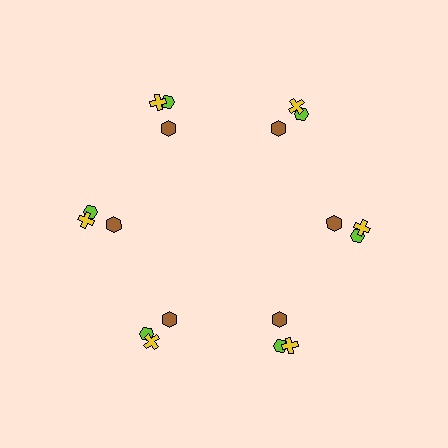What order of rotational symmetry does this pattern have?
This pattern has 6-fold rotational symmetry.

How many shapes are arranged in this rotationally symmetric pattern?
There are 18 shapes, arranged in 6 groups of 3.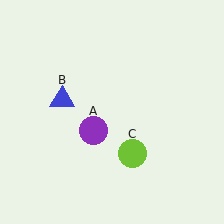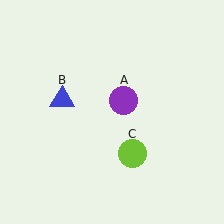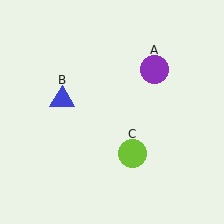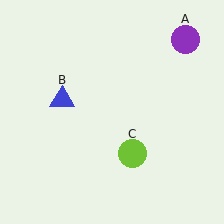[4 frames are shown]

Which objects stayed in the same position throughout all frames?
Blue triangle (object B) and lime circle (object C) remained stationary.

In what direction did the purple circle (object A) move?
The purple circle (object A) moved up and to the right.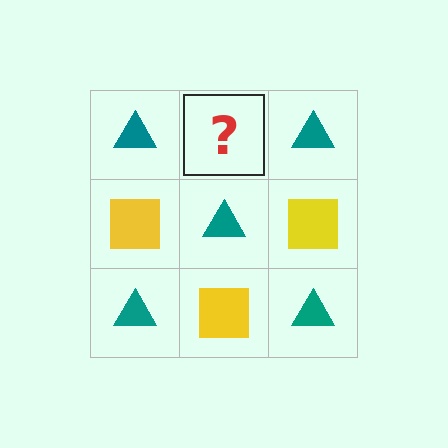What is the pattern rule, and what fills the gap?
The rule is that it alternates teal triangle and yellow square in a checkerboard pattern. The gap should be filled with a yellow square.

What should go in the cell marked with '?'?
The missing cell should contain a yellow square.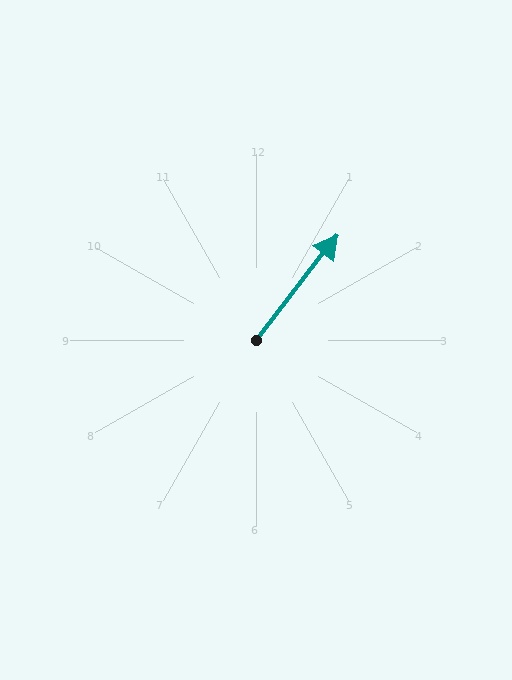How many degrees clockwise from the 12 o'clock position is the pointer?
Approximately 38 degrees.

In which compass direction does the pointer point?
Northeast.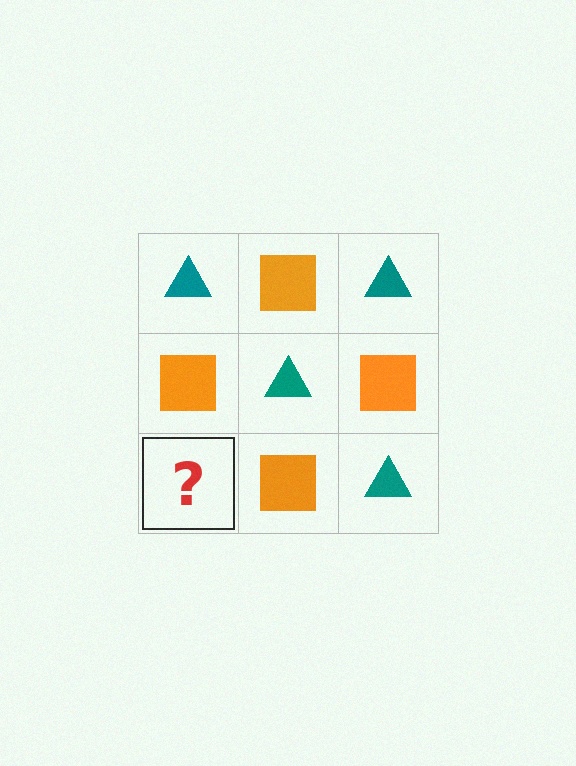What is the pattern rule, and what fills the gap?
The rule is that it alternates teal triangle and orange square in a checkerboard pattern. The gap should be filled with a teal triangle.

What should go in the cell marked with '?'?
The missing cell should contain a teal triangle.